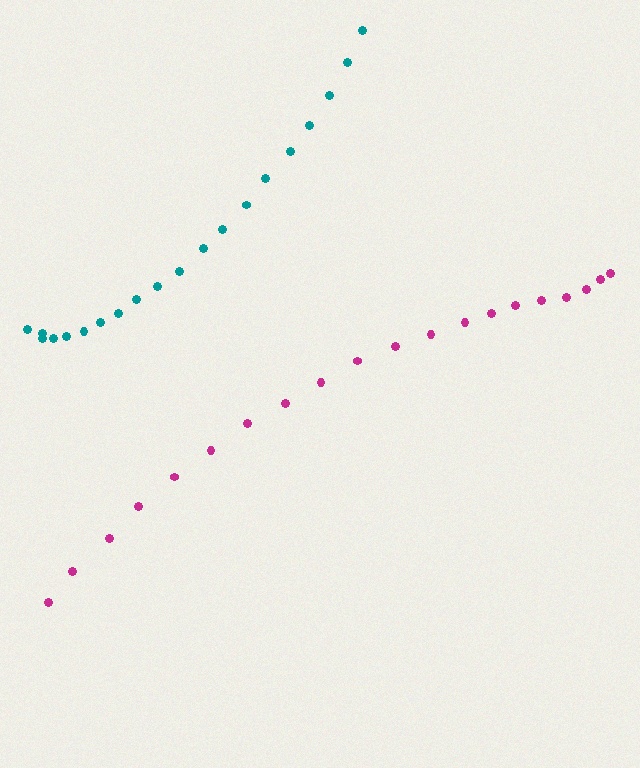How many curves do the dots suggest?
There are 2 distinct paths.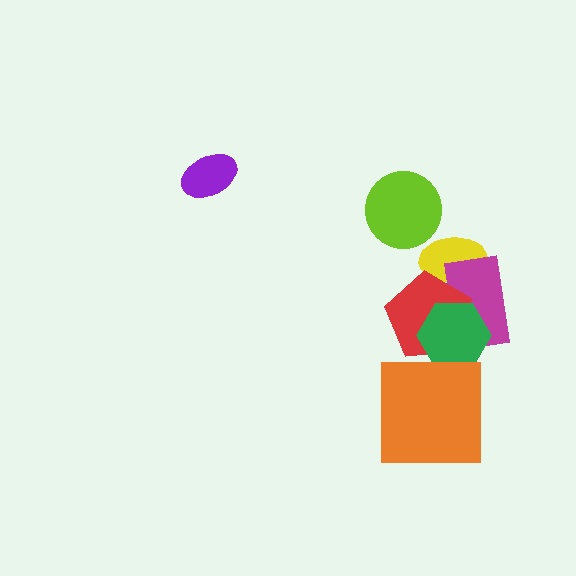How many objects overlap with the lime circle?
0 objects overlap with the lime circle.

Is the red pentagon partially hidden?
Yes, it is partially covered by another shape.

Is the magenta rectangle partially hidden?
Yes, it is partially covered by another shape.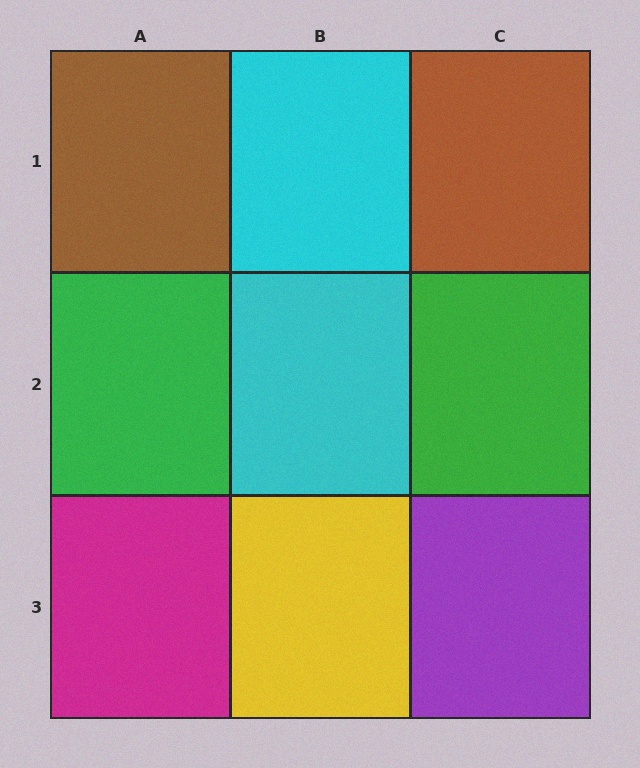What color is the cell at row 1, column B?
Cyan.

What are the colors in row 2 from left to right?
Green, cyan, green.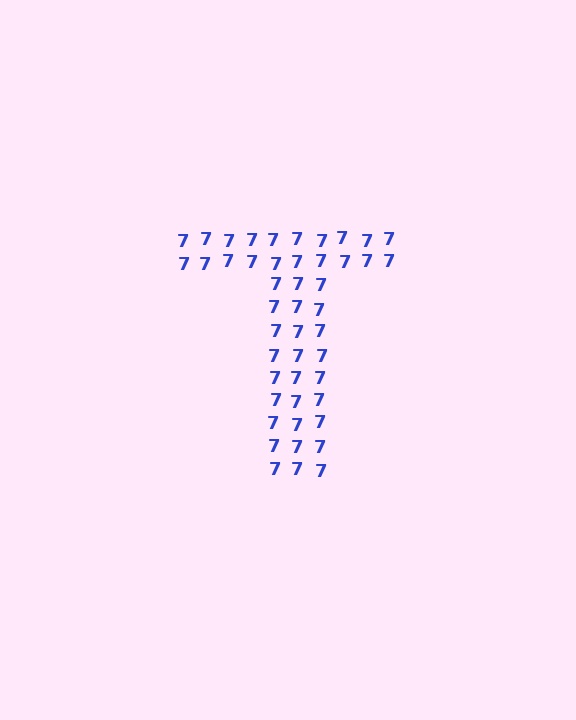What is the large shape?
The large shape is the letter T.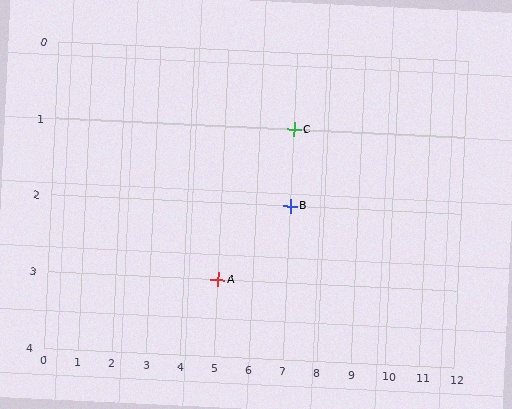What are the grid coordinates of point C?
Point C is at grid coordinates (7, 1).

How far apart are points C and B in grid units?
Points C and B are 1 row apart.